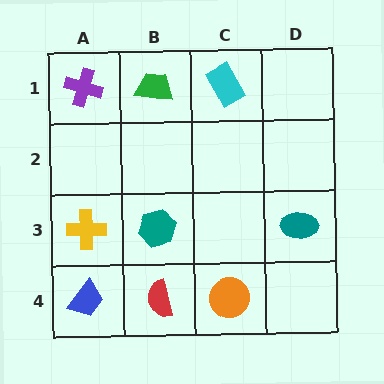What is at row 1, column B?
A green trapezoid.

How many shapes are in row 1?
3 shapes.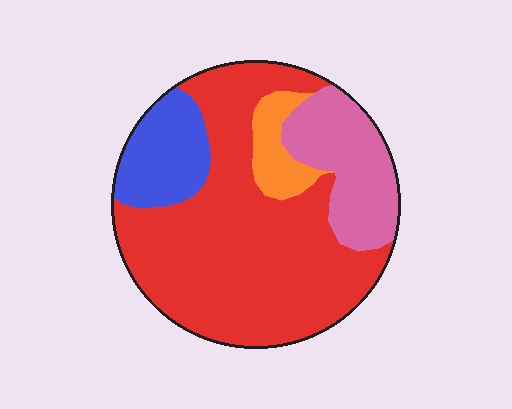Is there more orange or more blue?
Blue.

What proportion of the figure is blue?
Blue covers about 15% of the figure.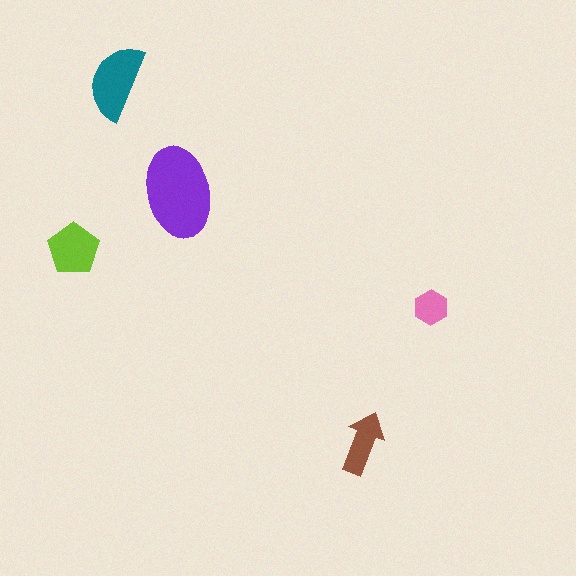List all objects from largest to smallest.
The purple ellipse, the teal semicircle, the lime pentagon, the brown arrow, the pink hexagon.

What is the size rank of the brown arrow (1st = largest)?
4th.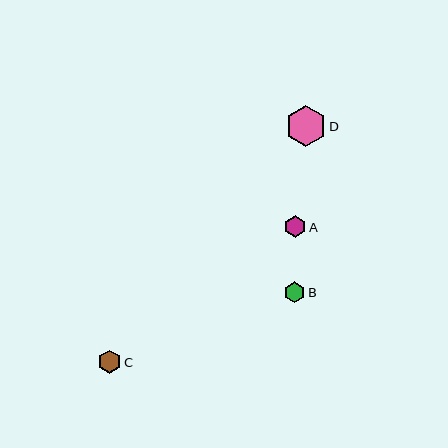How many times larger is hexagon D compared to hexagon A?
Hexagon D is approximately 1.9 times the size of hexagon A.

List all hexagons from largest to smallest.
From largest to smallest: D, C, A, B.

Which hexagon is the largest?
Hexagon D is the largest with a size of approximately 41 pixels.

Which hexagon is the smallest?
Hexagon B is the smallest with a size of approximately 21 pixels.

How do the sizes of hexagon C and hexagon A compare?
Hexagon C and hexagon A are approximately the same size.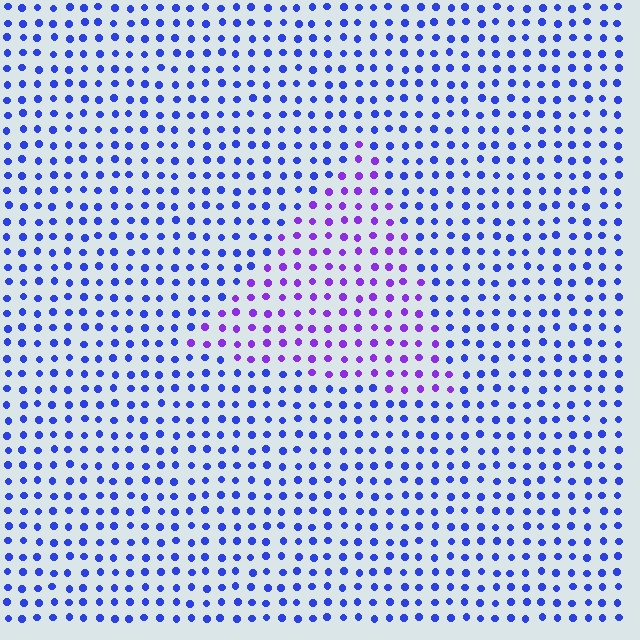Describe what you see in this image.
The image is filled with small blue elements in a uniform arrangement. A triangle-shaped region is visible where the elements are tinted to a slightly different hue, forming a subtle color boundary.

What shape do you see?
I see a triangle.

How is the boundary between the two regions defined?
The boundary is defined purely by a slight shift in hue (about 39 degrees). Spacing, size, and orientation are identical on both sides.